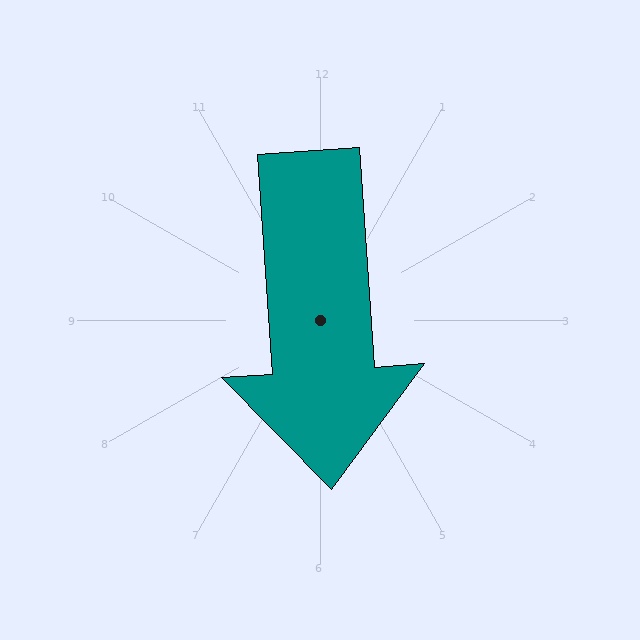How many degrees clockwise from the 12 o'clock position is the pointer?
Approximately 176 degrees.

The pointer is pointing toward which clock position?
Roughly 6 o'clock.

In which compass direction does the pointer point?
South.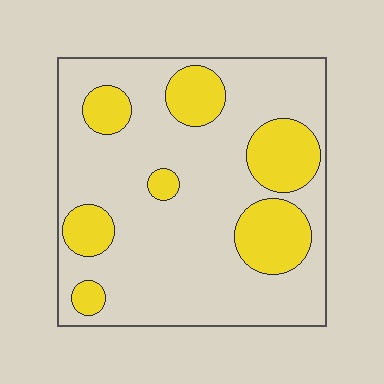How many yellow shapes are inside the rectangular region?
7.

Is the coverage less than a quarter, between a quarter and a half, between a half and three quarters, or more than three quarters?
Less than a quarter.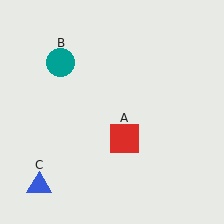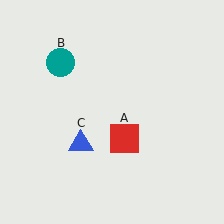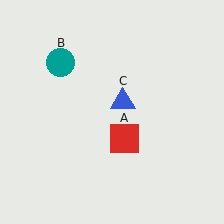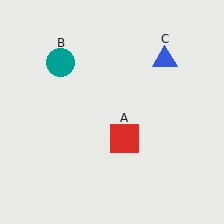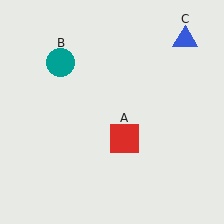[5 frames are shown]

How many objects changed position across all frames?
1 object changed position: blue triangle (object C).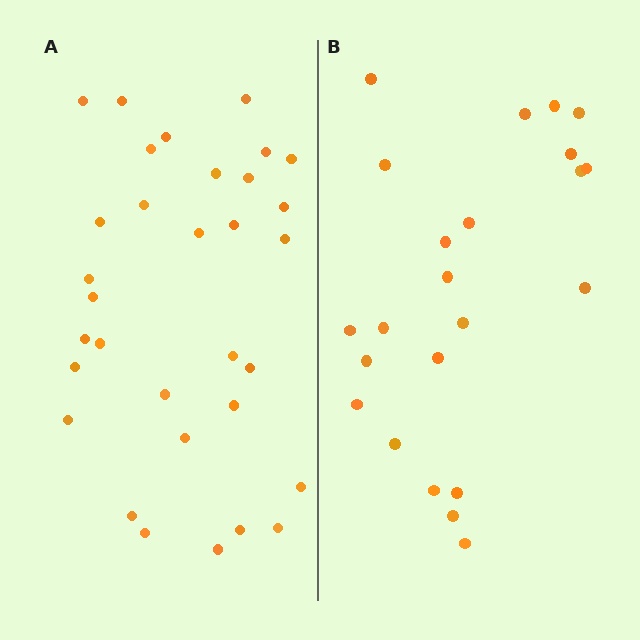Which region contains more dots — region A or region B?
Region A (the left region) has more dots.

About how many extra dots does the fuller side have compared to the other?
Region A has roughly 8 or so more dots than region B.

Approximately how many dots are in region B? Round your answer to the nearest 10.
About 20 dots. (The exact count is 23, which rounds to 20.)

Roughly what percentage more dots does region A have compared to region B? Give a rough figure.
About 40% more.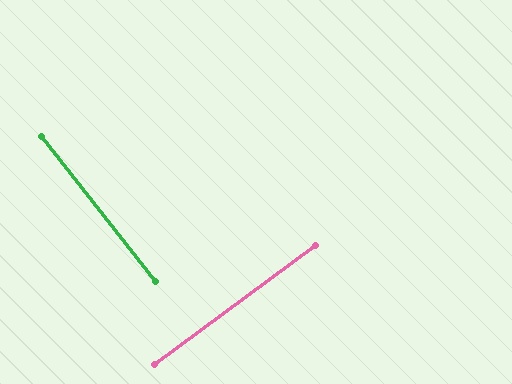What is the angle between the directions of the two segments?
Approximately 88 degrees.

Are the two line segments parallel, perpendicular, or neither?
Perpendicular — they meet at approximately 88°.